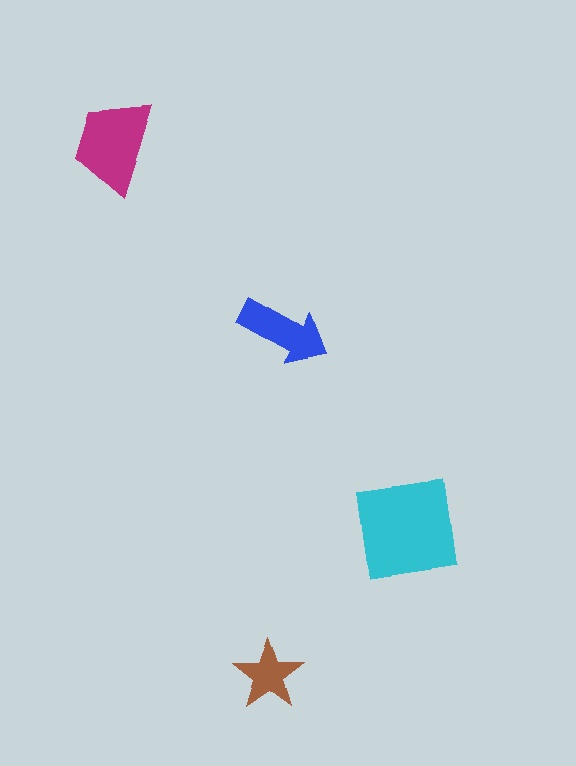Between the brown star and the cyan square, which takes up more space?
The cyan square.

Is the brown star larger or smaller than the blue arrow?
Smaller.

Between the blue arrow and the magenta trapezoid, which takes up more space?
The magenta trapezoid.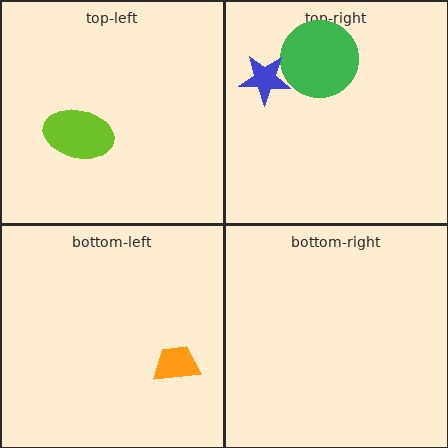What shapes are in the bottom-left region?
The orange trapezoid.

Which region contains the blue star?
The top-right region.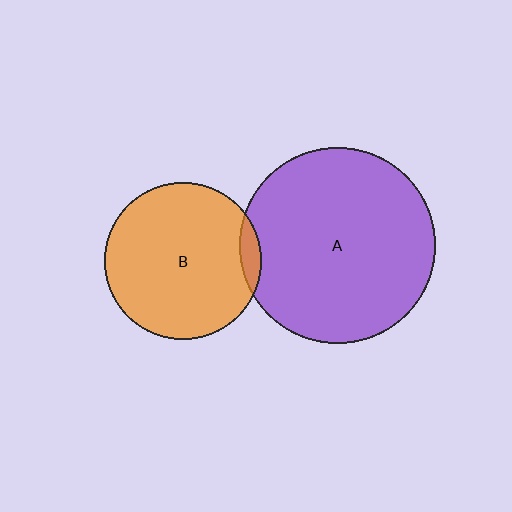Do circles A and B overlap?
Yes.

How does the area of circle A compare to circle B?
Approximately 1.6 times.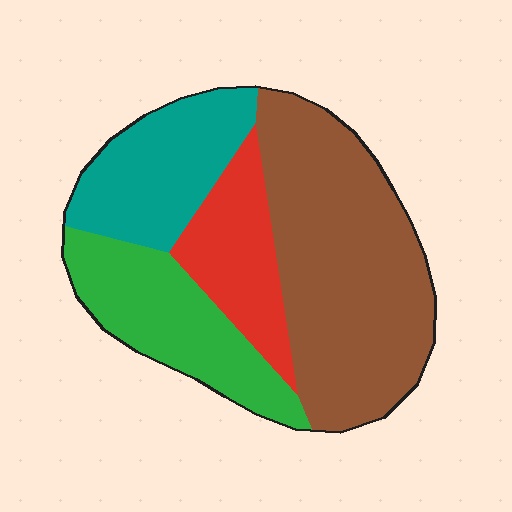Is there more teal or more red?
Teal.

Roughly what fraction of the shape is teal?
Teal covers around 20% of the shape.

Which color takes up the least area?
Red, at roughly 15%.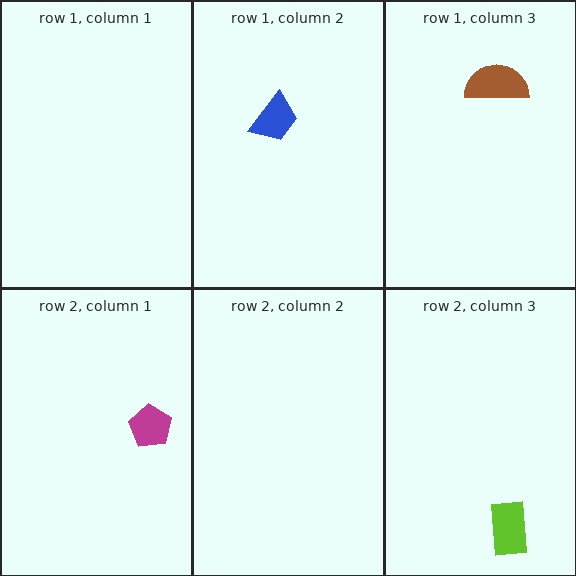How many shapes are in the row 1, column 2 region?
1.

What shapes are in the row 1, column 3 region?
The brown semicircle.